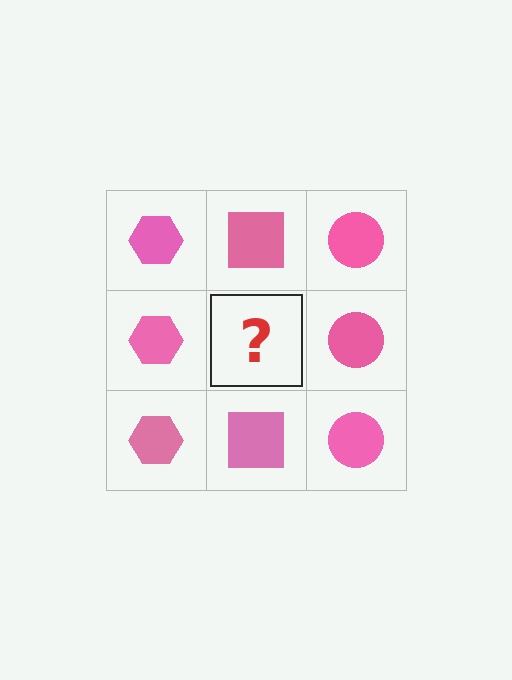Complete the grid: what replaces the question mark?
The question mark should be replaced with a pink square.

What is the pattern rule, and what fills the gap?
The rule is that each column has a consistent shape. The gap should be filled with a pink square.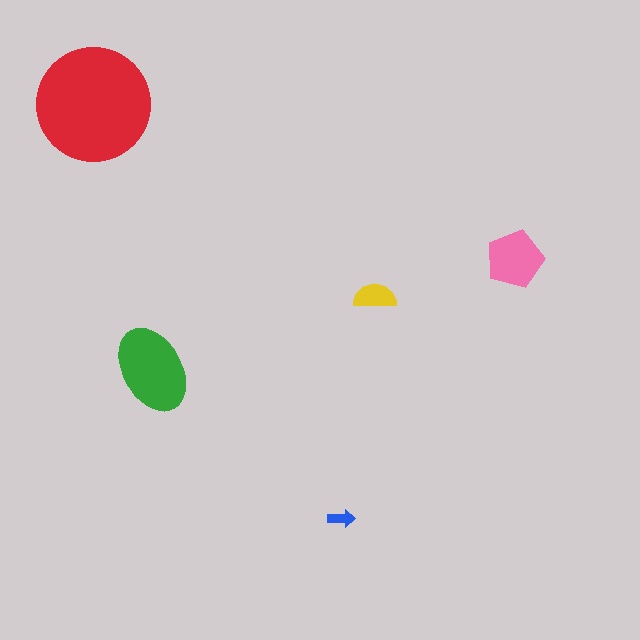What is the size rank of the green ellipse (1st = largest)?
2nd.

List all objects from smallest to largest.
The blue arrow, the yellow semicircle, the pink pentagon, the green ellipse, the red circle.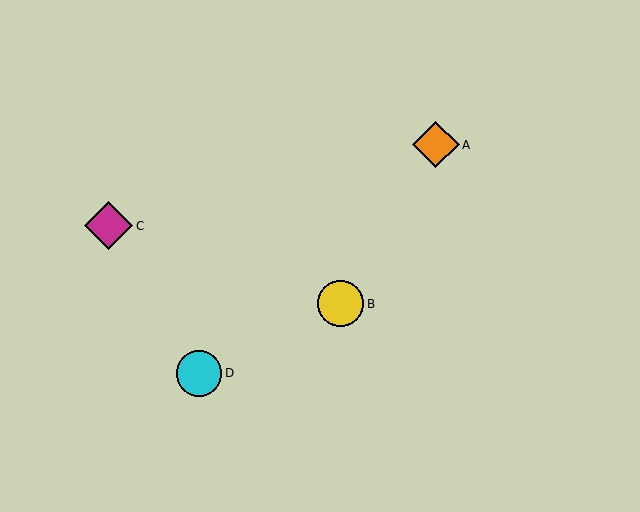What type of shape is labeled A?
Shape A is an orange diamond.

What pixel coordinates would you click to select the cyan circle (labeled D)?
Click at (199, 373) to select the cyan circle D.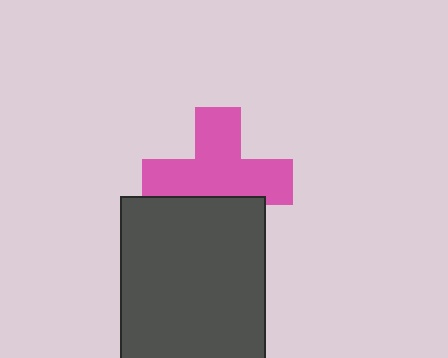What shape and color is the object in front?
The object in front is a dark gray rectangle.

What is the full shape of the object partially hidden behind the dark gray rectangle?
The partially hidden object is a pink cross.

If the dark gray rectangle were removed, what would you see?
You would see the complete pink cross.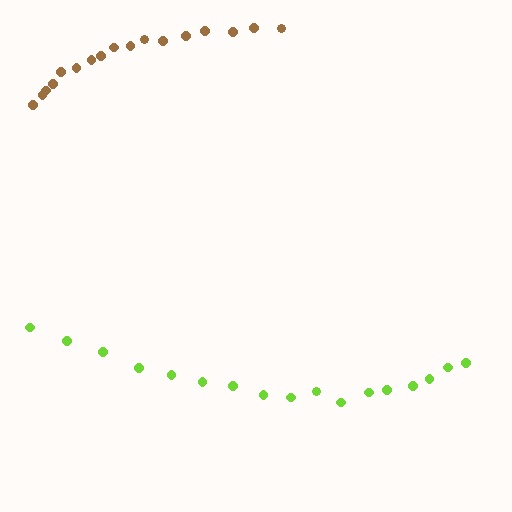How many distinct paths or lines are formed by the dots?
There are 2 distinct paths.